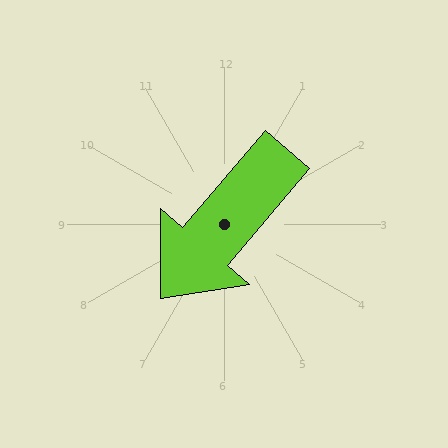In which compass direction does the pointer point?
Southwest.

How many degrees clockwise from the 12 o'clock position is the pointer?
Approximately 221 degrees.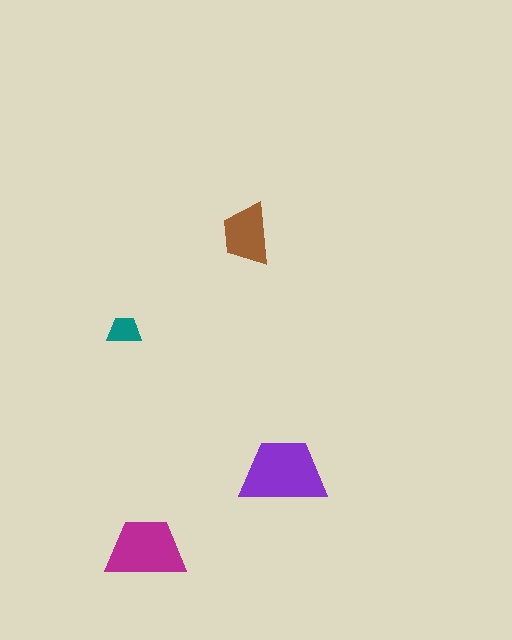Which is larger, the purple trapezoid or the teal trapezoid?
The purple one.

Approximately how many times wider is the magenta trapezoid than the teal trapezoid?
About 2.5 times wider.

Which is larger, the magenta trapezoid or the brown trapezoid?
The magenta one.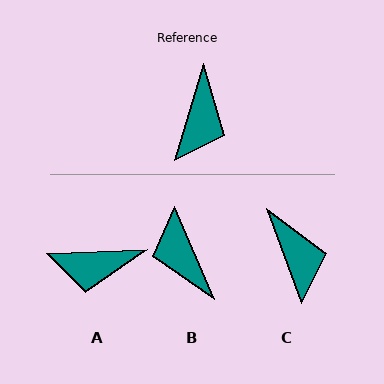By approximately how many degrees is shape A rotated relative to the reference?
Approximately 71 degrees clockwise.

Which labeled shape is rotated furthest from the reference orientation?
B, about 141 degrees away.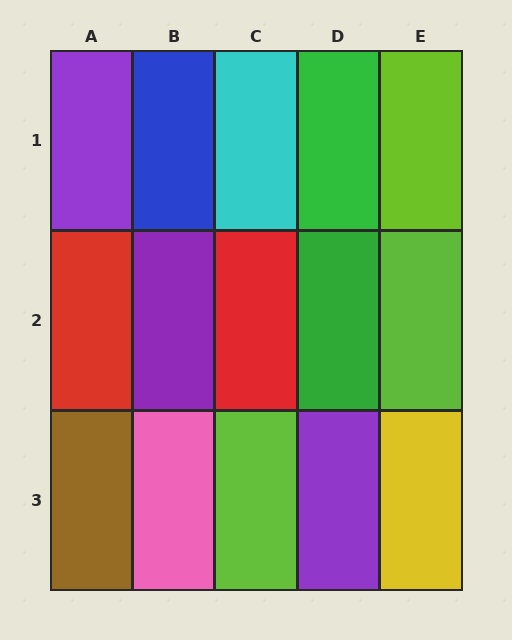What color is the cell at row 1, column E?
Lime.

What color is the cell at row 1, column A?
Purple.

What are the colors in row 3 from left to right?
Brown, pink, lime, purple, yellow.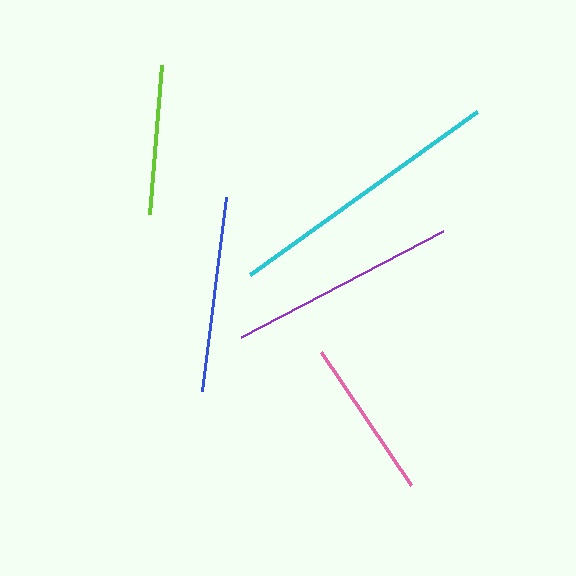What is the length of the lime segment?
The lime segment is approximately 149 pixels long.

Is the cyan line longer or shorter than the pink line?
The cyan line is longer than the pink line.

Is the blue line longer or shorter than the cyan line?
The cyan line is longer than the blue line.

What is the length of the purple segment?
The purple segment is approximately 228 pixels long.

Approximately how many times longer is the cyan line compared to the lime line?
The cyan line is approximately 1.9 times the length of the lime line.